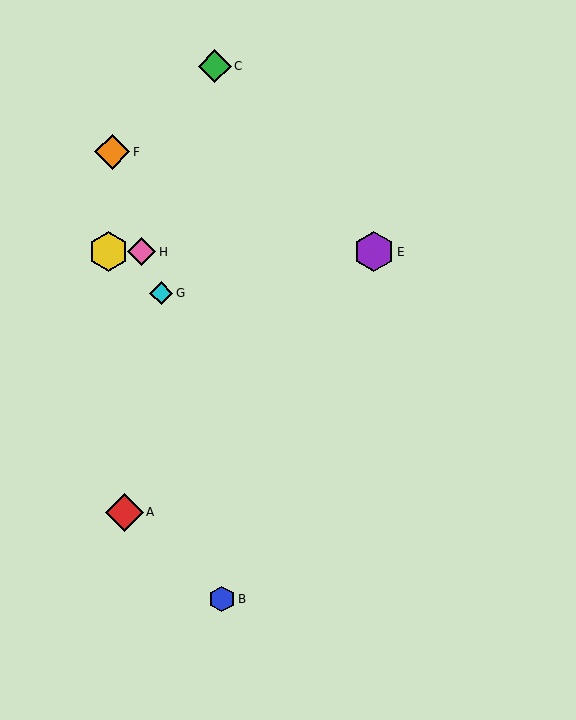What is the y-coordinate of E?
Object E is at y≈252.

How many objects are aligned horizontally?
3 objects (D, E, H) are aligned horizontally.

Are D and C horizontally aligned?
No, D is at y≈252 and C is at y≈66.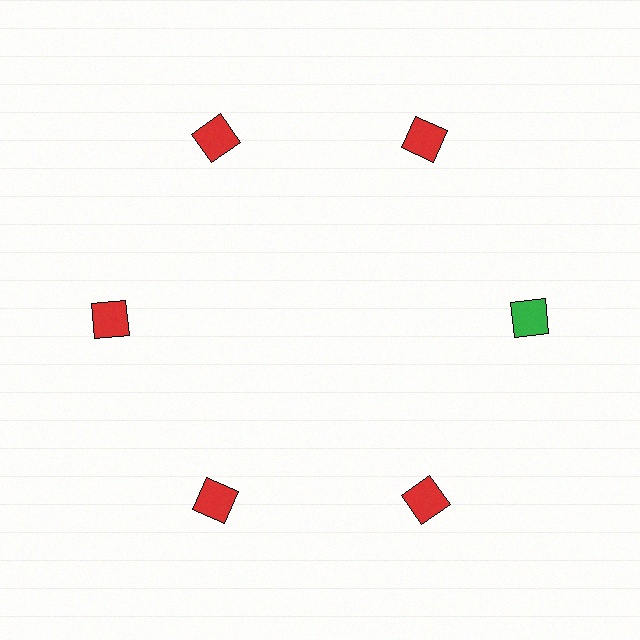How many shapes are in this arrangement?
There are 6 shapes arranged in a ring pattern.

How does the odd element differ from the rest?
It has a different color: green instead of red.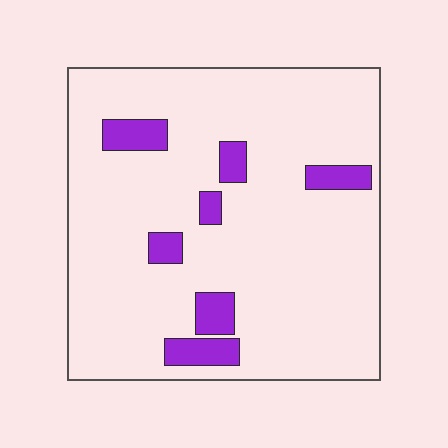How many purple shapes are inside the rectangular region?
7.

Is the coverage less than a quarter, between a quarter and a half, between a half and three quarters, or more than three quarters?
Less than a quarter.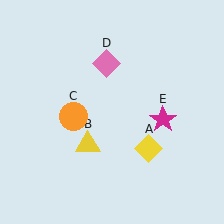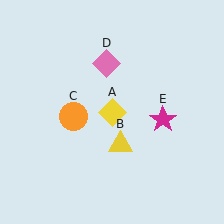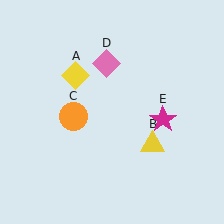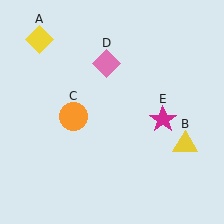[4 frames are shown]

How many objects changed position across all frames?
2 objects changed position: yellow diamond (object A), yellow triangle (object B).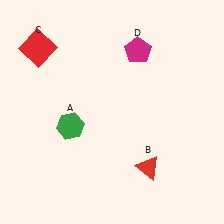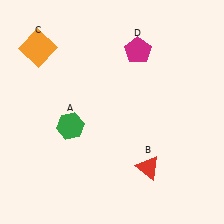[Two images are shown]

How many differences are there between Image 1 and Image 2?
There is 1 difference between the two images.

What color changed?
The square (C) changed from red in Image 1 to orange in Image 2.